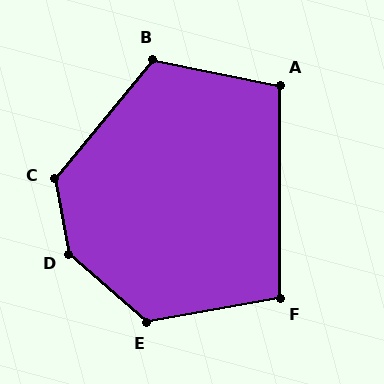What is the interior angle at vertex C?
Approximately 130 degrees (obtuse).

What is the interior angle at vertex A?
Approximately 102 degrees (obtuse).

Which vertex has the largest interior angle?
D, at approximately 142 degrees.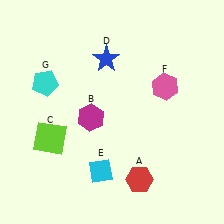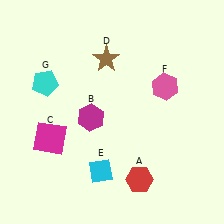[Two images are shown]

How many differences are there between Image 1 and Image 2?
There are 2 differences between the two images.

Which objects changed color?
C changed from lime to magenta. D changed from blue to brown.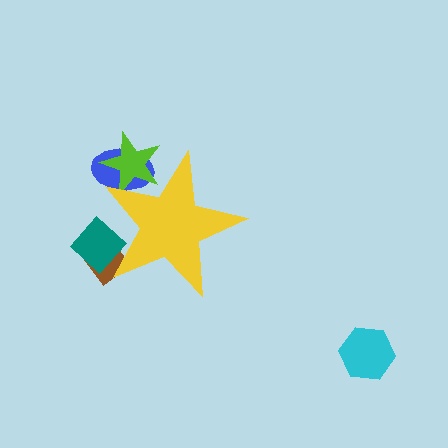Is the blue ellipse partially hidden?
Yes, the blue ellipse is partially hidden behind the yellow star.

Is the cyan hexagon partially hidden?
No, the cyan hexagon is fully visible.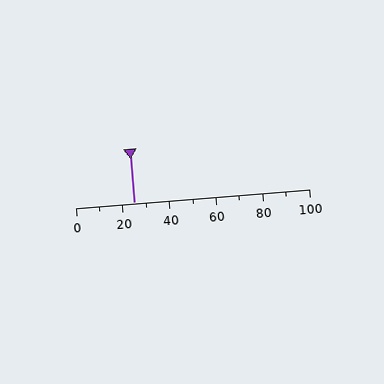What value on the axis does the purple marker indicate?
The marker indicates approximately 25.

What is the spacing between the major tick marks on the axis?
The major ticks are spaced 20 apart.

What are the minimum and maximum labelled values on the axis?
The axis runs from 0 to 100.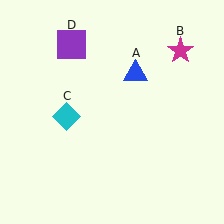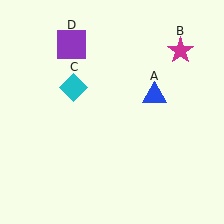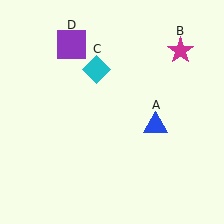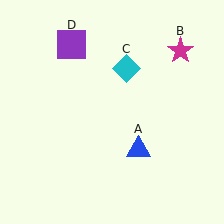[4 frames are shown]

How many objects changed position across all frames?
2 objects changed position: blue triangle (object A), cyan diamond (object C).